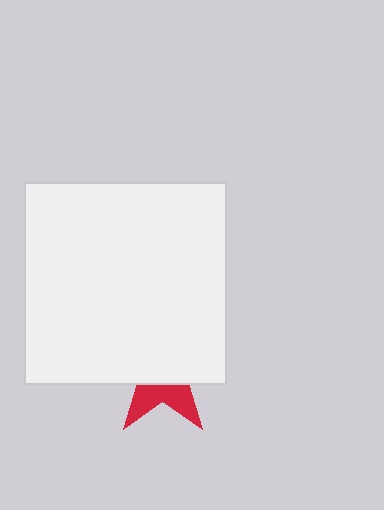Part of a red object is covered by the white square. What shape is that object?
It is a star.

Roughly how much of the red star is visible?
A small part of it is visible (roughly 34%).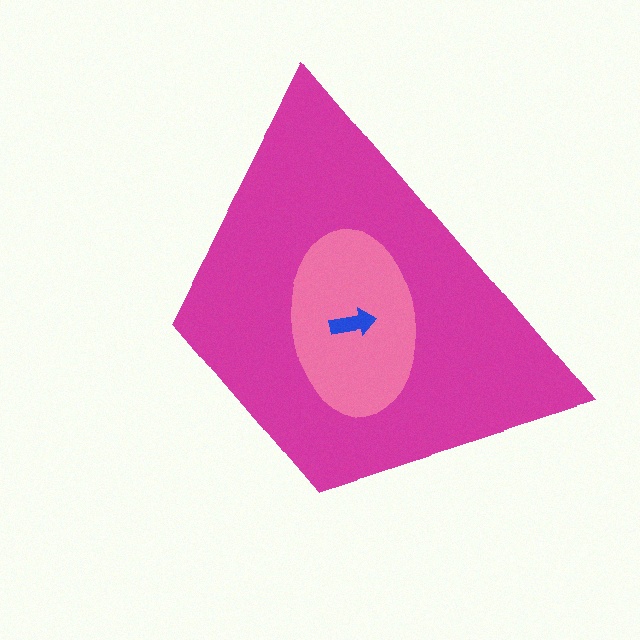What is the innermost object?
The blue arrow.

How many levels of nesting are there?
3.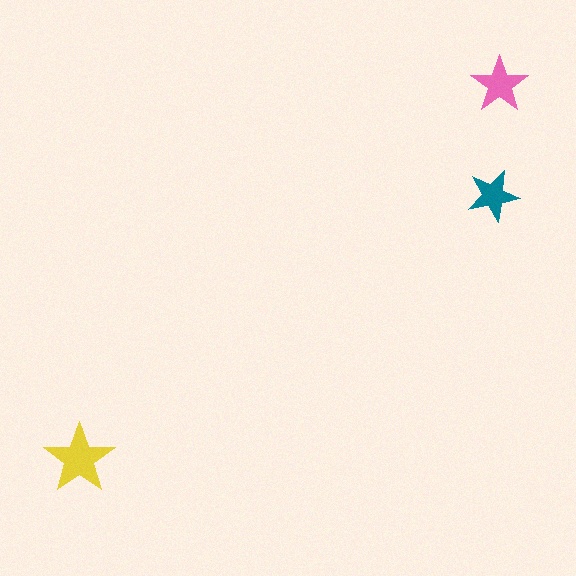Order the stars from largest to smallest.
the yellow one, the pink one, the teal one.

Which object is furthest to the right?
The pink star is rightmost.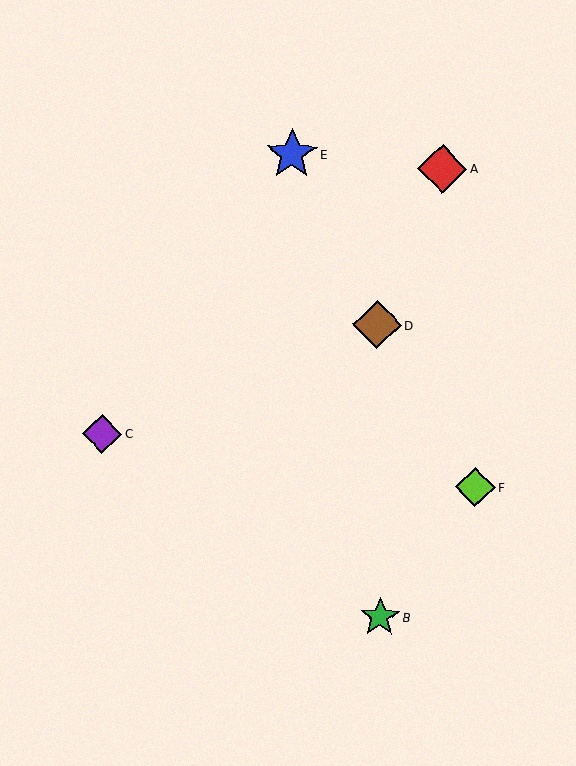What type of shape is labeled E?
Shape E is a blue star.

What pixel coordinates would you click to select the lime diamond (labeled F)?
Click at (475, 487) to select the lime diamond F.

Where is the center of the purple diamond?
The center of the purple diamond is at (102, 434).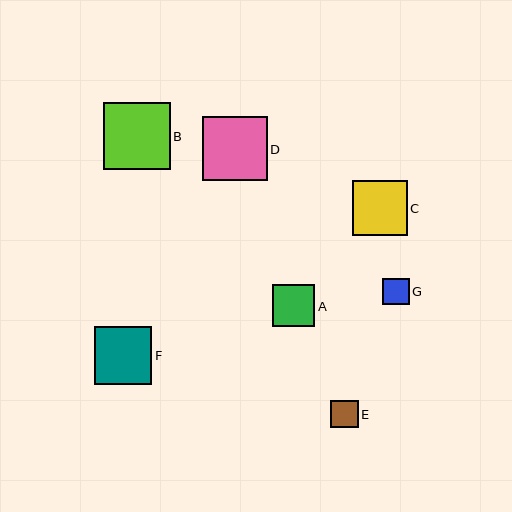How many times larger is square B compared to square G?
Square B is approximately 2.5 times the size of square G.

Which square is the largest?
Square B is the largest with a size of approximately 66 pixels.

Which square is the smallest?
Square G is the smallest with a size of approximately 26 pixels.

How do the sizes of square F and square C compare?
Square F and square C are approximately the same size.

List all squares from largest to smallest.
From largest to smallest: B, D, F, C, A, E, G.